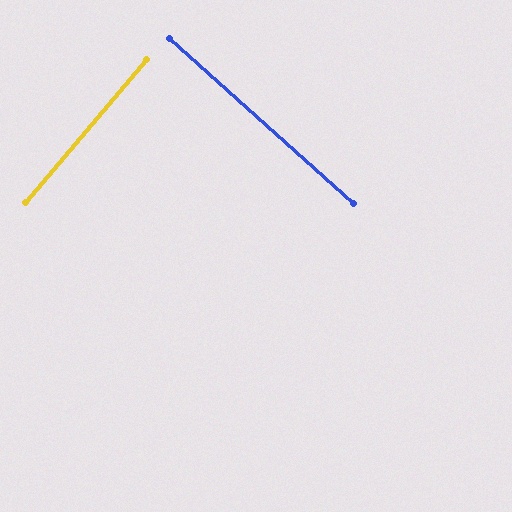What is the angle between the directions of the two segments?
Approximately 88 degrees.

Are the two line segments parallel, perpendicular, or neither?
Perpendicular — they meet at approximately 88°.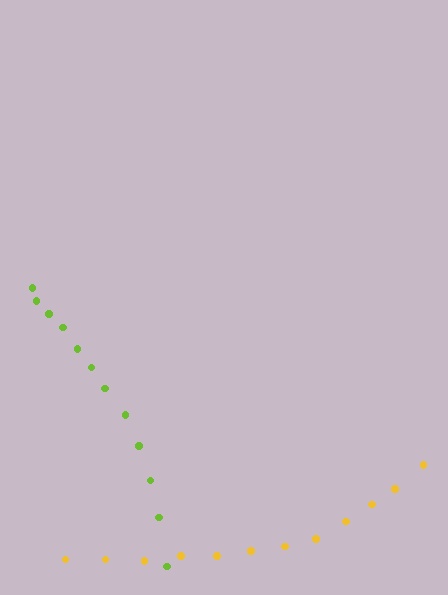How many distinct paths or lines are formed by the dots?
There are 2 distinct paths.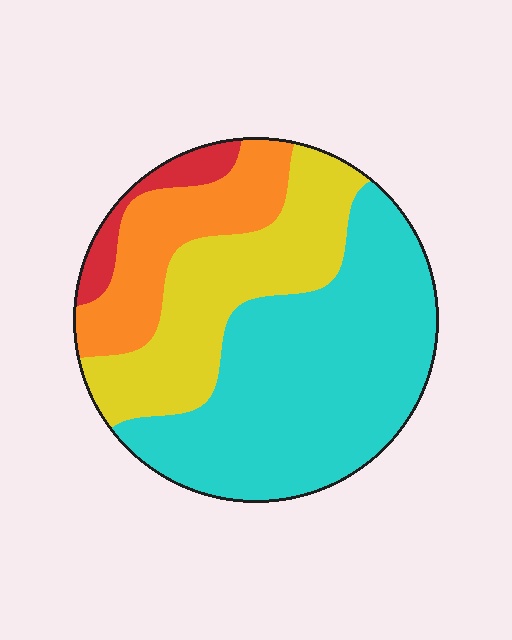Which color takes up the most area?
Cyan, at roughly 50%.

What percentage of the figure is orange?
Orange takes up about one sixth (1/6) of the figure.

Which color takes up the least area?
Red, at roughly 5%.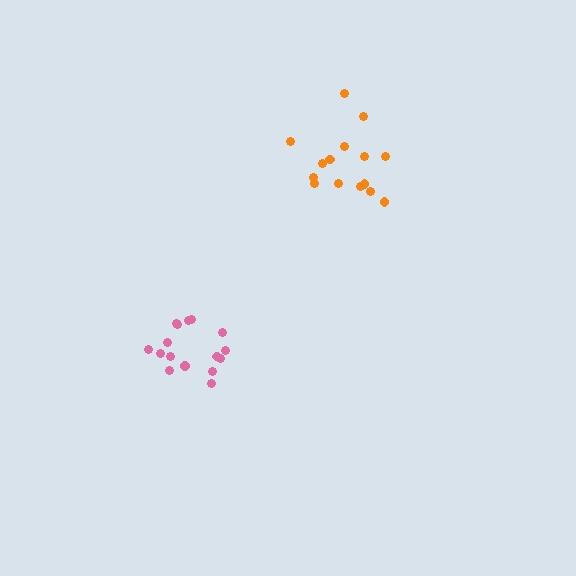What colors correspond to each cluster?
The clusters are colored: orange, pink.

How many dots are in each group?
Group 1: 15 dots, Group 2: 16 dots (31 total).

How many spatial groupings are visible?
There are 2 spatial groupings.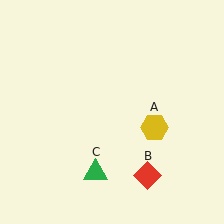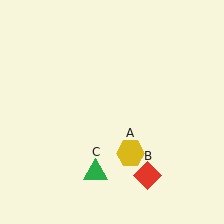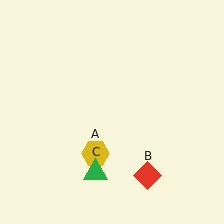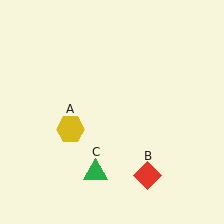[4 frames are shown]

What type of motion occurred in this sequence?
The yellow hexagon (object A) rotated clockwise around the center of the scene.